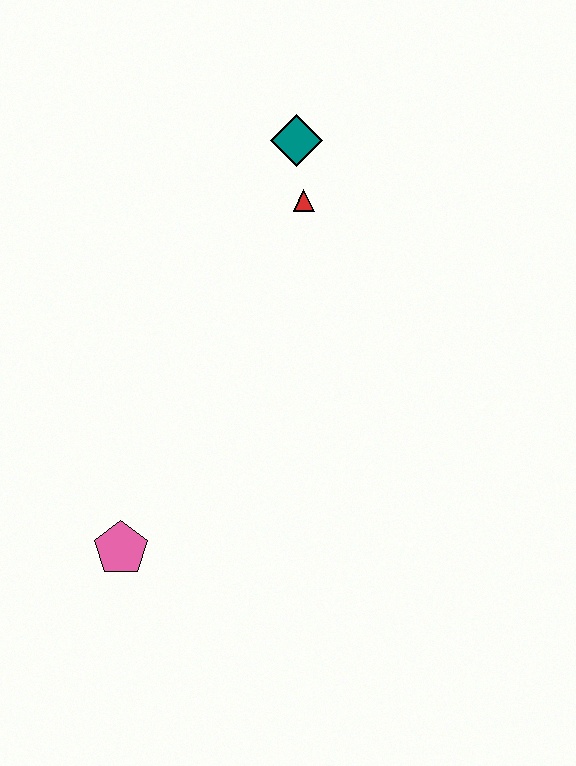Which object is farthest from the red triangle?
The pink pentagon is farthest from the red triangle.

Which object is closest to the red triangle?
The teal diamond is closest to the red triangle.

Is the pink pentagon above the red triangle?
No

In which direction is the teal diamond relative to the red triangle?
The teal diamond is above the red triangle.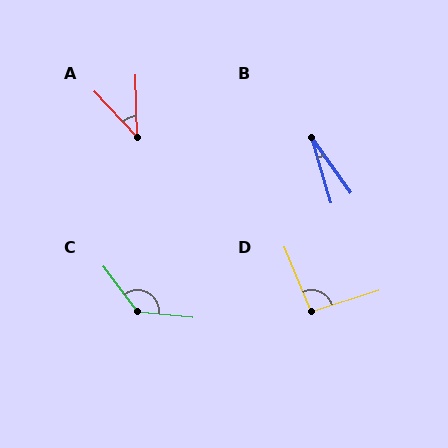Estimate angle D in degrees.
Approximately 95 degrees.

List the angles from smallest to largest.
B (19°), A (42°), D (95°), C (133°).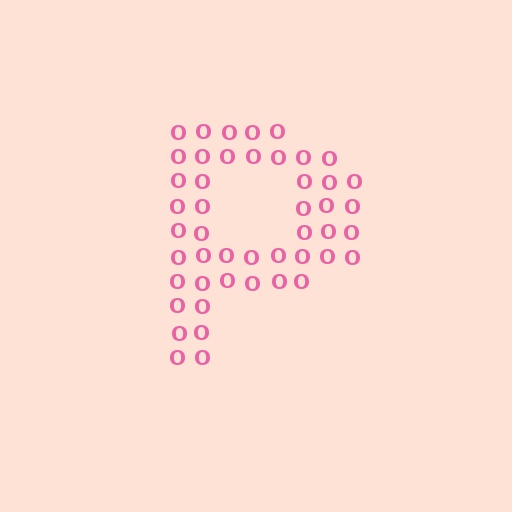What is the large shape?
The large shape is the letter P.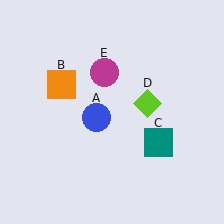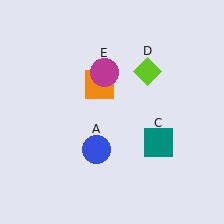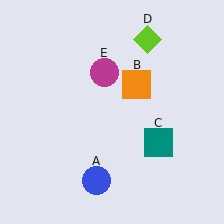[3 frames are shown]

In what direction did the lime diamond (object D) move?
The lime diamond (object D) moved up.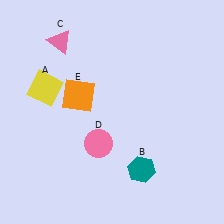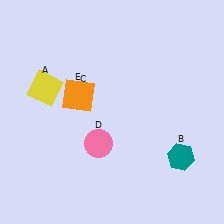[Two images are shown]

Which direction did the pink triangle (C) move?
The pink triangle (C) moved down.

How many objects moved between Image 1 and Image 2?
2 objects moved between the two images.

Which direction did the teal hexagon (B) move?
The teal hexagon (B) moved right.